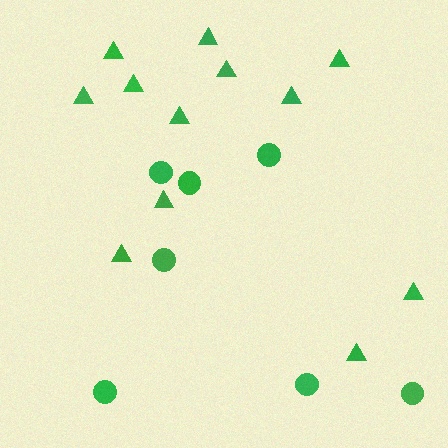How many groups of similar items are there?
There are 2 groups: one group of triangles (12) and one group of circles (7).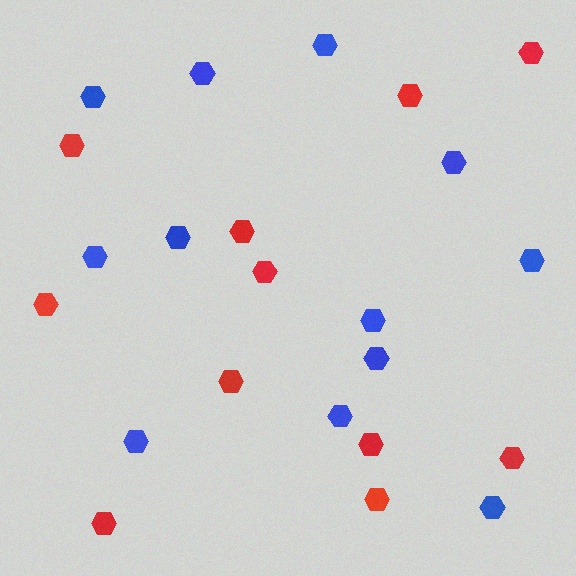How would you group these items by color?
There are 2 groups: one group of blue hexagons (12) and one group of red hexagons (11).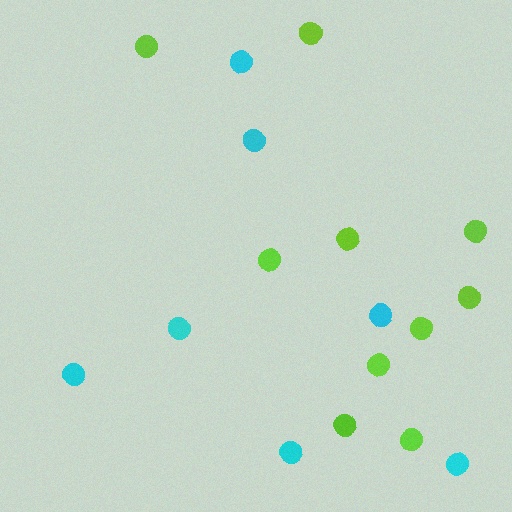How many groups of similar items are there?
There are 2 groups: one group of lime circles (10) and one group of cyan circles (7).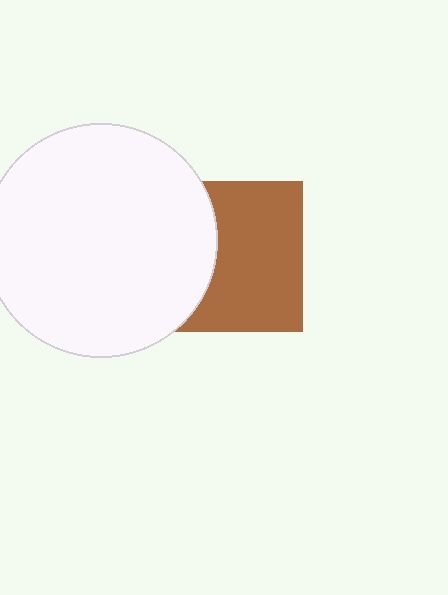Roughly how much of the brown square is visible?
About half of it is visible (roughly 63%).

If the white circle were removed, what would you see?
You would see the complete brown square.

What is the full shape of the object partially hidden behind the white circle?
The partially hidden object is a brown square.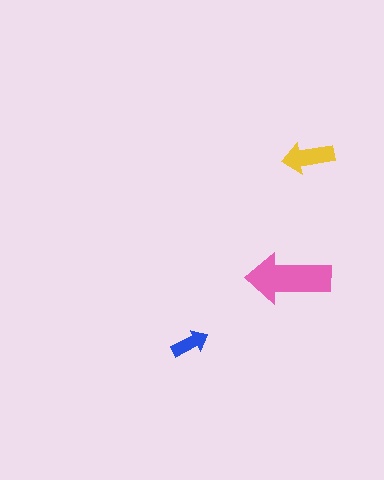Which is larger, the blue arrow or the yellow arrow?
The yellow one.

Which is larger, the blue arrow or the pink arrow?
The pink one.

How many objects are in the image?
There are 3 objects in the image.